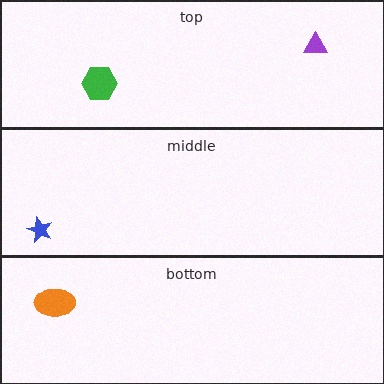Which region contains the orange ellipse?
The bottom region.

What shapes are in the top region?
The purple triangle, the green hexagon.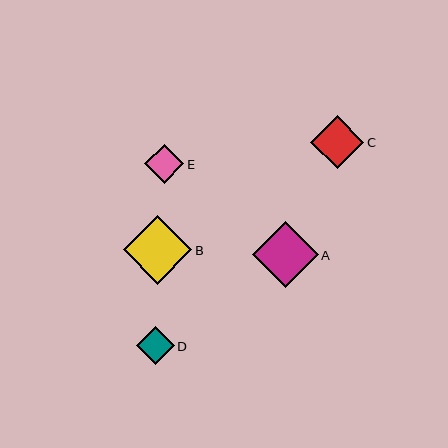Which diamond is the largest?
Diamond B is the largest with a size of approximately 69 pixels.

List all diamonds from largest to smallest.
From largest to smallest: B, A, C, E, D.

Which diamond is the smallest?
Diamond D is the smallest with a size of approximately 38 pixels.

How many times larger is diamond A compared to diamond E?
Diamond A is approximately 1.7 times the size of diamond E.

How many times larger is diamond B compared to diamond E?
Diamond B is approximately 1.8 times the size of diamond E.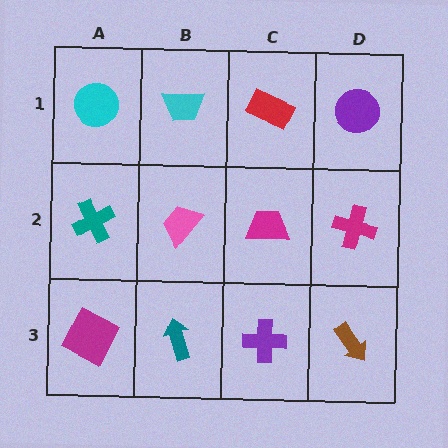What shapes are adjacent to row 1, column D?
A magenta cross (row 2, column D), a red rectangle (row 1, column C).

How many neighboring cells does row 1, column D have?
2.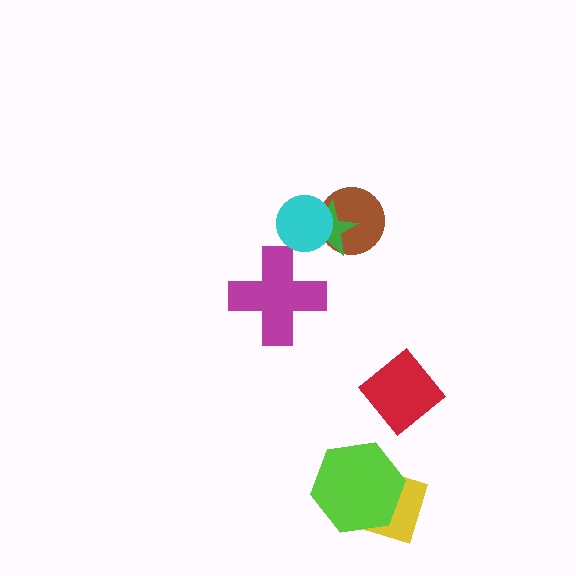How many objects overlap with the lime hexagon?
1 object overlaps with the lime hexagon.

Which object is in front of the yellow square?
The lime hexagon is in front of the yellow square.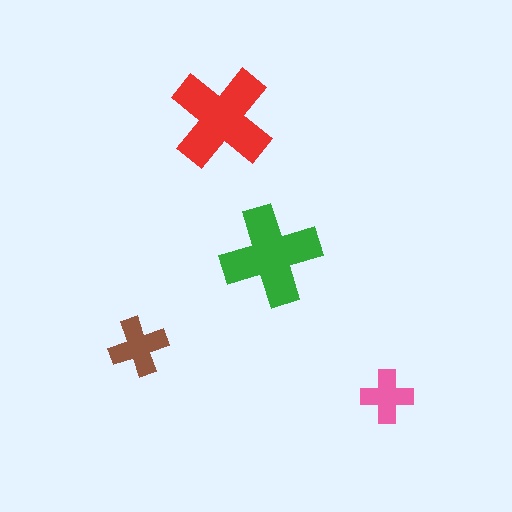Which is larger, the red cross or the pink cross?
The red one.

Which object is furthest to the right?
The pink cross is rightmost.